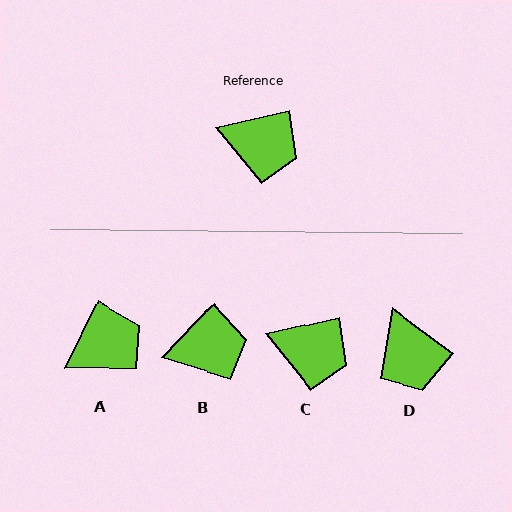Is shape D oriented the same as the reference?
No, it is off by about 49 degrees.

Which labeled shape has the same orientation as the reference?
C.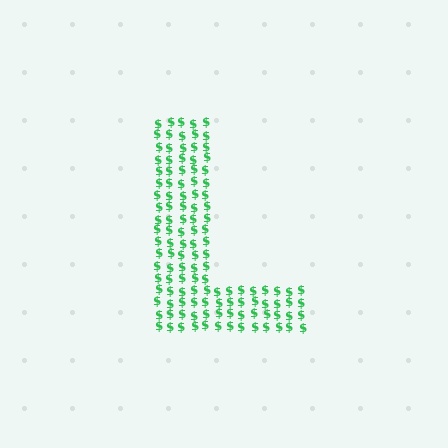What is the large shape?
The large shape is the letter L.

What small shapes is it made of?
It is made of small dollar signs.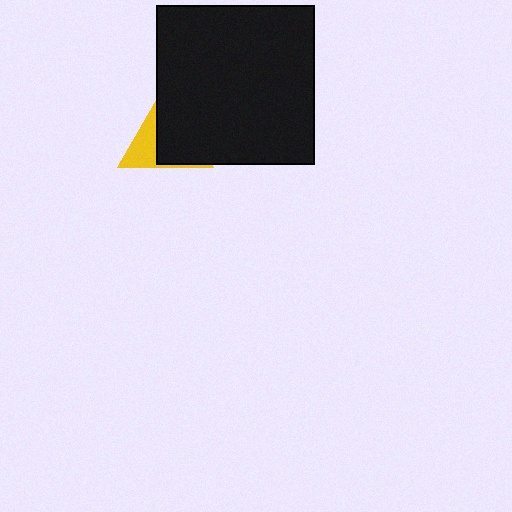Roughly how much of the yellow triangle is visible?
A small part of it is visible (roughly 34%).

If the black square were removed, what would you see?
You would see the complete yellow triangle.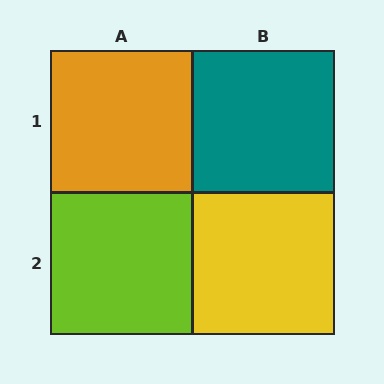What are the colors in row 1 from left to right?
Orange, teal.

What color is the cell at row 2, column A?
Lime.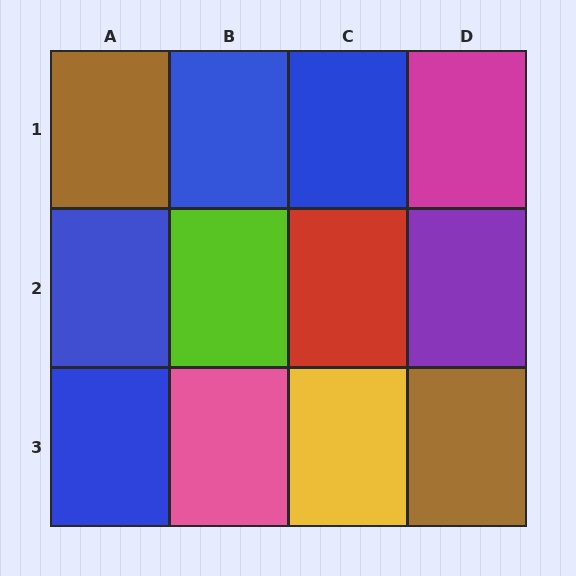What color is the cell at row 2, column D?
Purple.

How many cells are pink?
1 cell is pink.